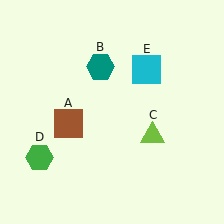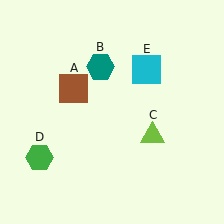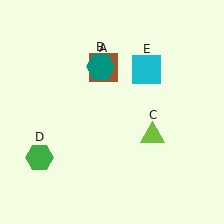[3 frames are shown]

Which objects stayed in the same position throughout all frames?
Teal hexagon (object B) and lime triangle (object C) and green hexagon (object D) and cyan square (object E) remained stationary.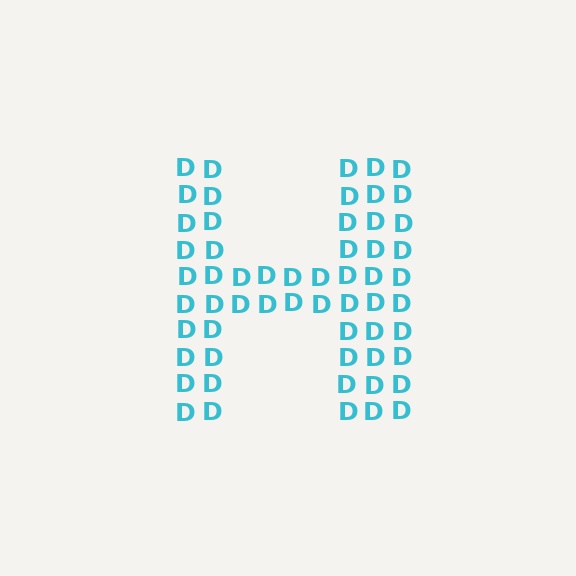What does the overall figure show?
The overall figure shows the letter H.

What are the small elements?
The small elements are letter D's.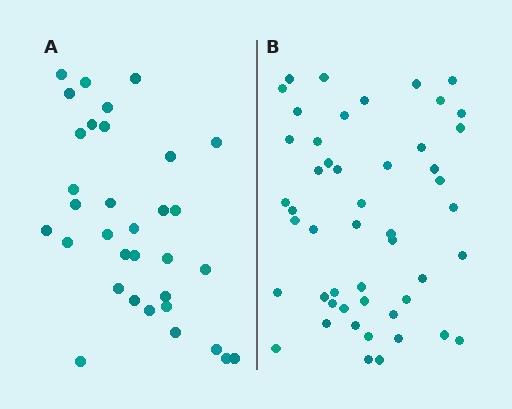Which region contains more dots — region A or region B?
Region B (the right region) has more dots.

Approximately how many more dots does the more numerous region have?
Region B has approximately 15 more dots than region A.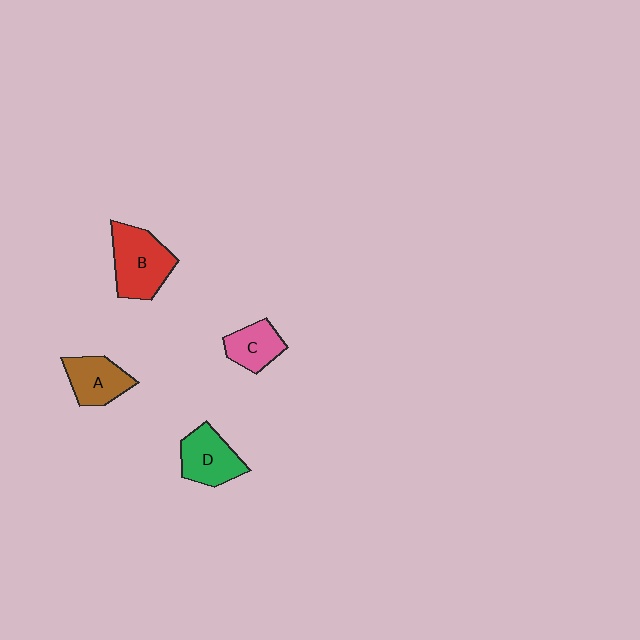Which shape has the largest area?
Shape B (red).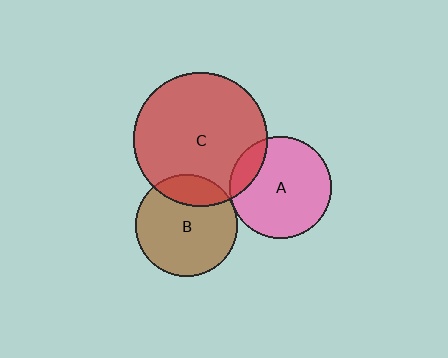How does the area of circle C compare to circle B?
Approximately 1.7 times.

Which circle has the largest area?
Circle C (red).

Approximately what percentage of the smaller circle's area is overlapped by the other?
Approximately 5%.